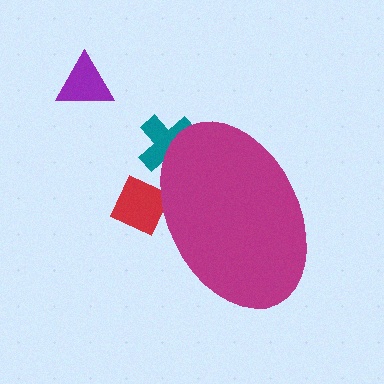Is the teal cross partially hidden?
Yes, the teal cross is partially hidden behind the magenta ellipse.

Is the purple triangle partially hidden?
No, the purple triangle is fully visible.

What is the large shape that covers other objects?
A magenta ellipse.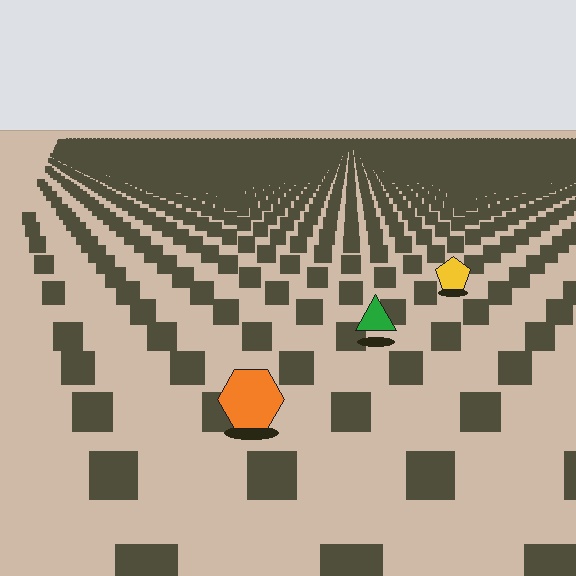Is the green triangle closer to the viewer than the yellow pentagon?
Yes. The green triangle is closer — you can tell from the texture gradient: the ground texture is coarser near it.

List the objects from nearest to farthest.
From nearest to farthest: the orange hexagon, the green triangle, the yellow pentagon.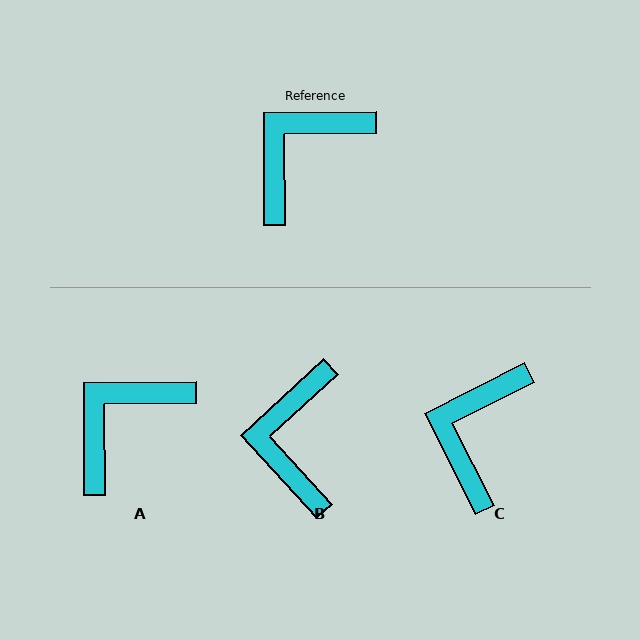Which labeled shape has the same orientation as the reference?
A.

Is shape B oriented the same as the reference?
No, it is off by about 42 degrees.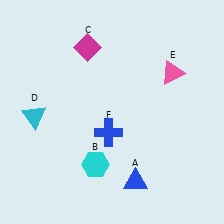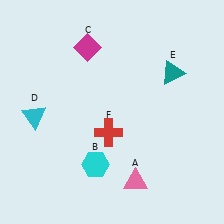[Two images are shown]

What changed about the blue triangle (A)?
In Image 1, A is blue. In Image 2, it changed to pink.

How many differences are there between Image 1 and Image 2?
There are 3 differences between the two images.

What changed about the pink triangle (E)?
In Image 1, E is pink. In Image 2, it changed to teal.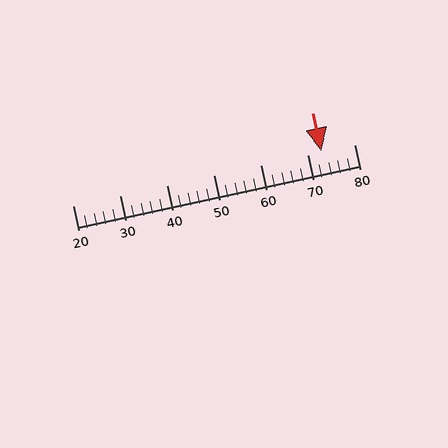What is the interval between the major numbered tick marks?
The major tick marks are spaced 10 units apart.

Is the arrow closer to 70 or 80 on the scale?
The arrow is closer to 70.